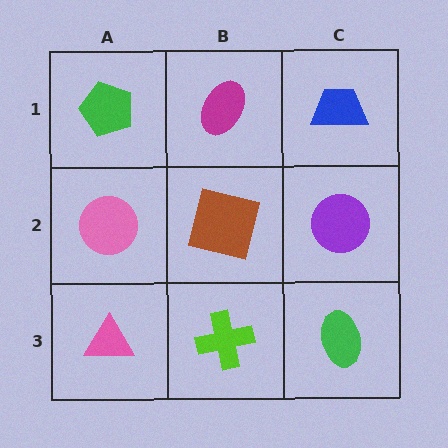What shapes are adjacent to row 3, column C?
A purple circle (row 2, column C), a lime cross (row 3, column B).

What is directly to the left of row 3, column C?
A lime cross.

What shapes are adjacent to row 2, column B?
A magenta ellipse (row 1, column B), a lime cross (row 3, column B), a pink circle (row 2, column A), a purple circle (row 2, column C).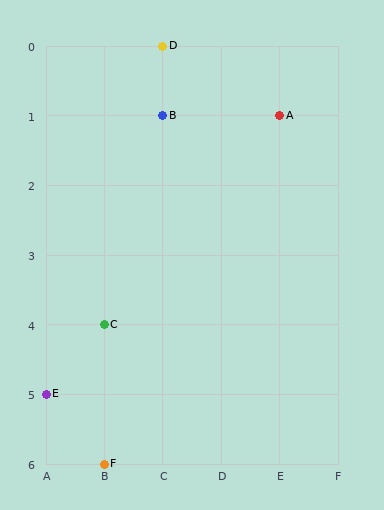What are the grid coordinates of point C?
Point C is at grid coordinates (B, 4).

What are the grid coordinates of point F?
Point F is at grid coordinates (B, 6).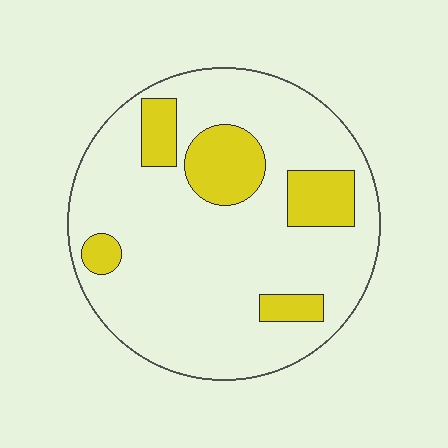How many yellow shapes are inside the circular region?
5.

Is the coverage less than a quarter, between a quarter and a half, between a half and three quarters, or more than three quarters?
Less than a quarter.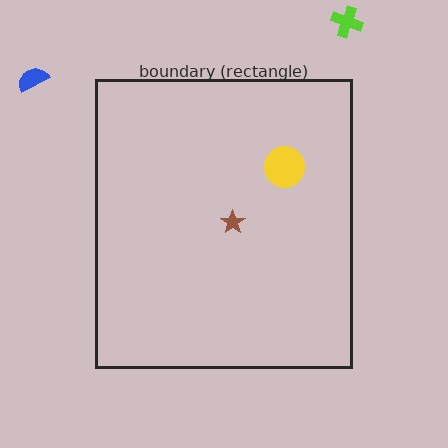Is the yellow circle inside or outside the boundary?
Inside.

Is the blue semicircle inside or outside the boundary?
Outside.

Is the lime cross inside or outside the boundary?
Outside.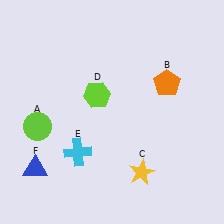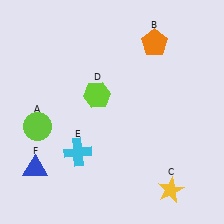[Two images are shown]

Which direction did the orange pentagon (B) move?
The orange pentagon (B) moved up.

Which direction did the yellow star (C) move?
The yellow star (C) moved right.